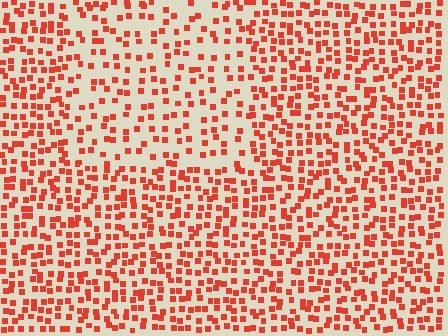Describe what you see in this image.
The image contains small red elements arranged at two different densities. A rectangle-shaped region is visible where the elements are less densely packed than the surrounding area.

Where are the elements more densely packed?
The elements are more densely packed outside the rectangle boundary.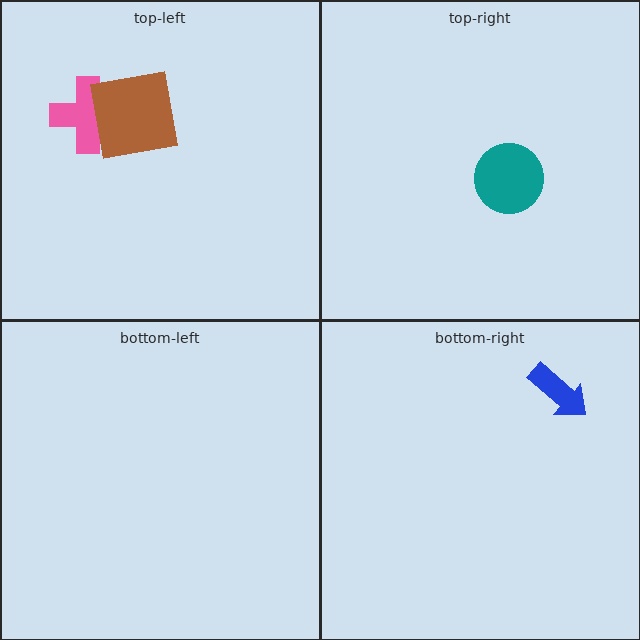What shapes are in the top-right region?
The teal circle.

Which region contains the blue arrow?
The bottom-right region.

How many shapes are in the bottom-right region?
1.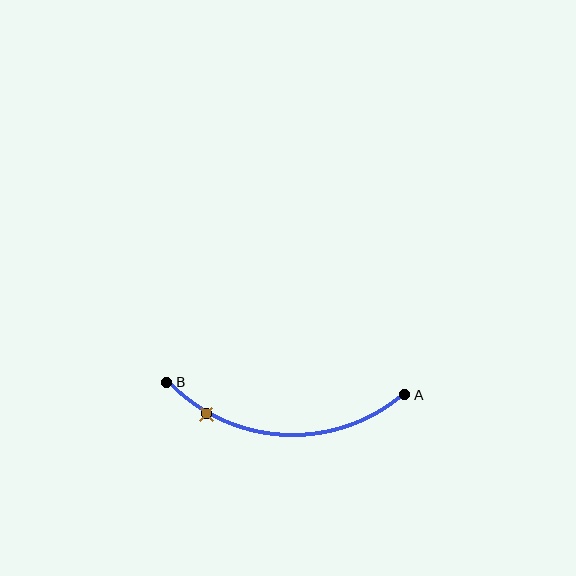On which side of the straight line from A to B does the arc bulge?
The arc bulges below the straight line connecting A and B.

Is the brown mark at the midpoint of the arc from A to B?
No. The brown mark lies on the arc but is closer to endpoint B. The arc midpoint would be at the point on the curve equidistant along the arc from both A and B.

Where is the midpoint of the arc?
The arc midpoint is the point on the curve farthest from the straight line joining A and B. It sits below that line.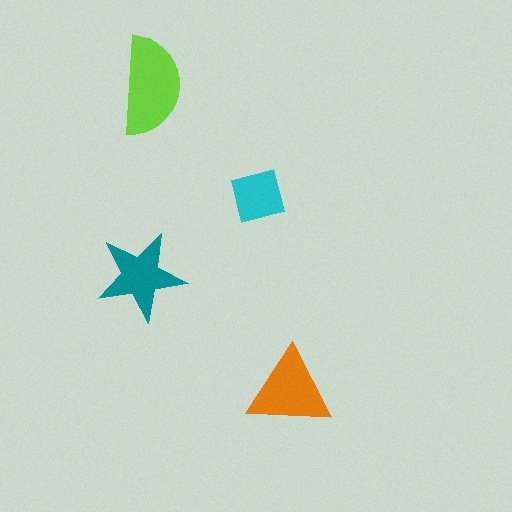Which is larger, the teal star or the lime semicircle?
The lime semicircle.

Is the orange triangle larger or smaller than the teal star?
Larger.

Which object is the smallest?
The cyan square.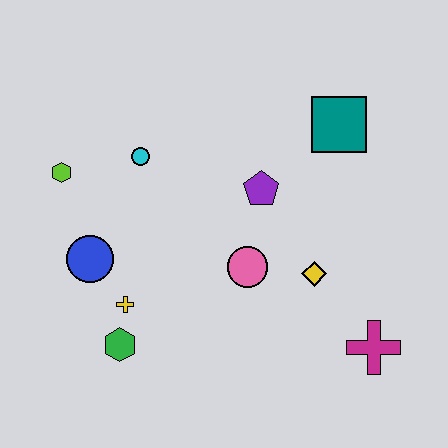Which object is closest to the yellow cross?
The green hexagon is closest to the yellow cross.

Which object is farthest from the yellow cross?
The teal square is farthest from the yellow cross.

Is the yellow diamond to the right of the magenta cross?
No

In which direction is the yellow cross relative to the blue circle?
The yellow cross is below the blue circle.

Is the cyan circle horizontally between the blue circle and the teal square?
Yes